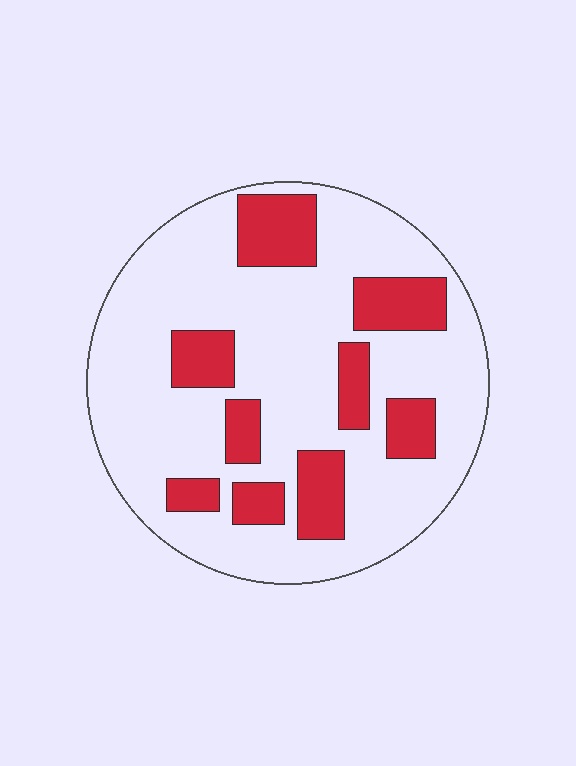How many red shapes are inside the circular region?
9.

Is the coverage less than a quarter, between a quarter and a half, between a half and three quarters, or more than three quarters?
Less than a quarter.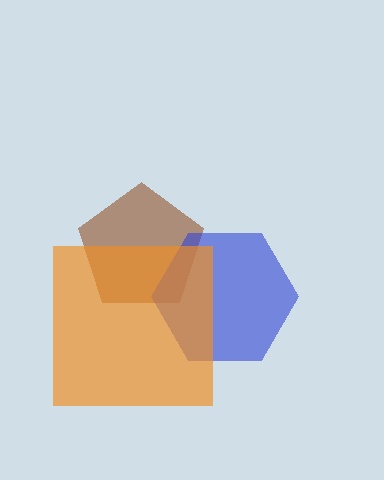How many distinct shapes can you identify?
There are 3 distinct shapes: a brown pentagon, a blue hexagon, an orange square.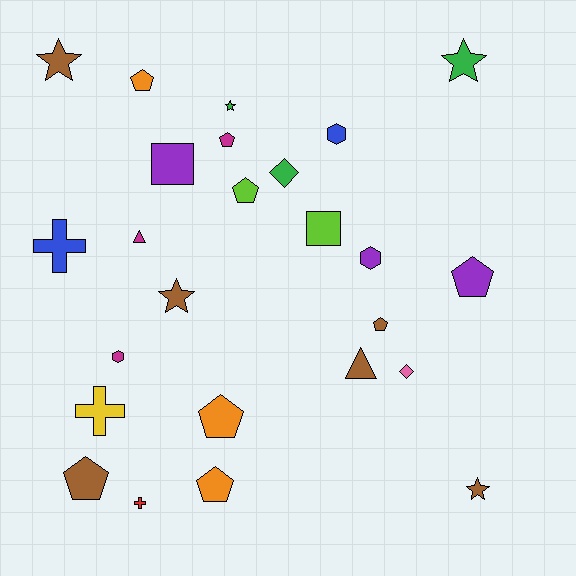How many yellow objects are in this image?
There is 1 yellow object.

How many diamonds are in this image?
There are 2 diamonds.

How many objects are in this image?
There are 25 objects.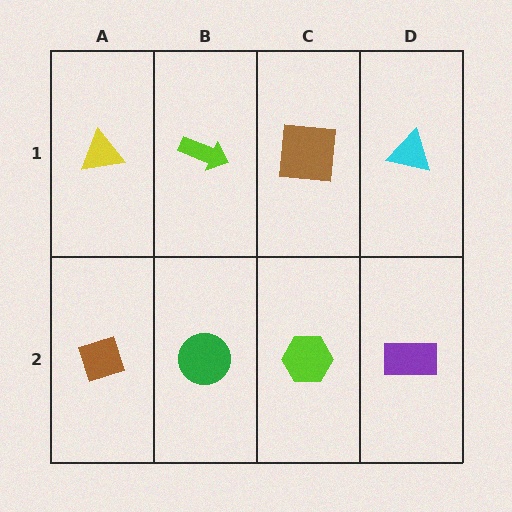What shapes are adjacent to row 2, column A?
A yellow triangle (row 1, column A), a green circle (row 2, column B).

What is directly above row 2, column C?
A brown square.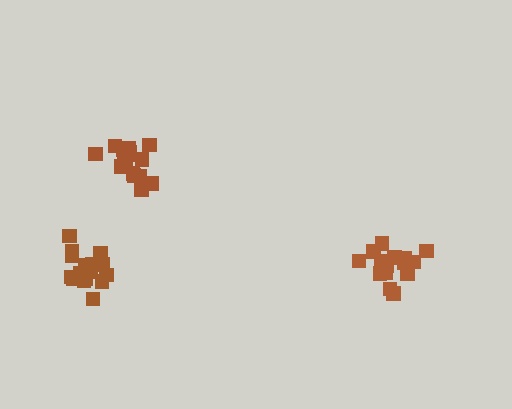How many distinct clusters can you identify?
There are 3 distinct clusters.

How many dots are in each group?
Group 1: 16 dots, Group 2: 18 dots, Group 3: 19 dots (53 total).